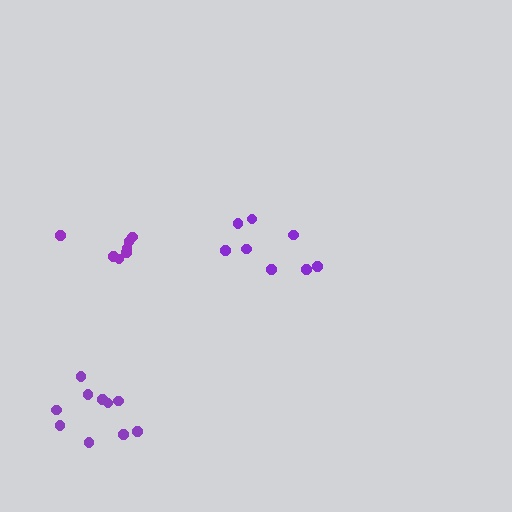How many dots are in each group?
Group 1: 8 dots, Group 2: 7 dots, Group 3: 10 dots (25 total).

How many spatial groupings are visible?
There are 3 spatial groupings.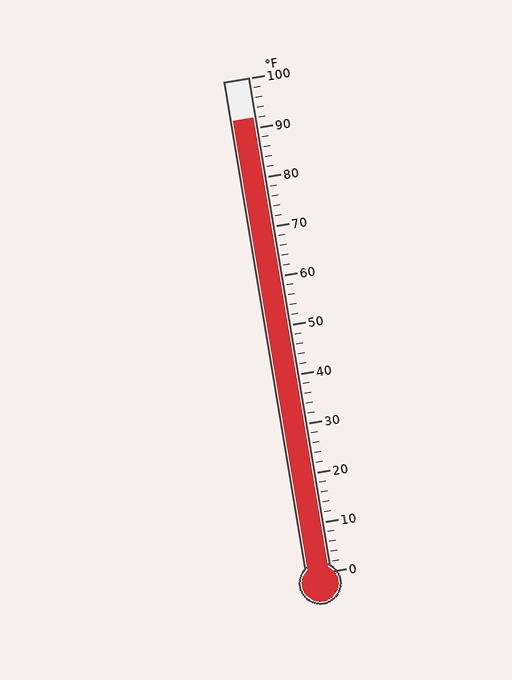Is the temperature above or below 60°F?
The temperature is above 60°F.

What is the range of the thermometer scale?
The thermometer scale ranges from 0°F to 100°F.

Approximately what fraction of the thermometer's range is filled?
The thermometer is filled to approximately 90% of its range.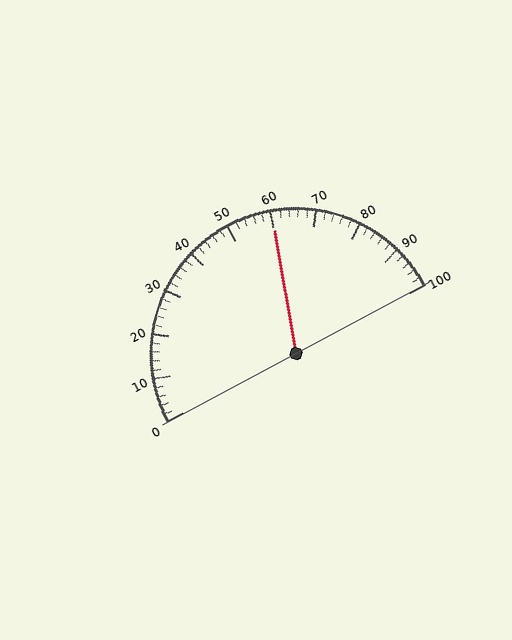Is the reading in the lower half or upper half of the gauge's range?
The reading is in the upper half of the range (0 to 100).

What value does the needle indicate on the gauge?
The needle indicates approximately 60.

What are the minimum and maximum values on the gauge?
The gauge ranges from 0 to 100.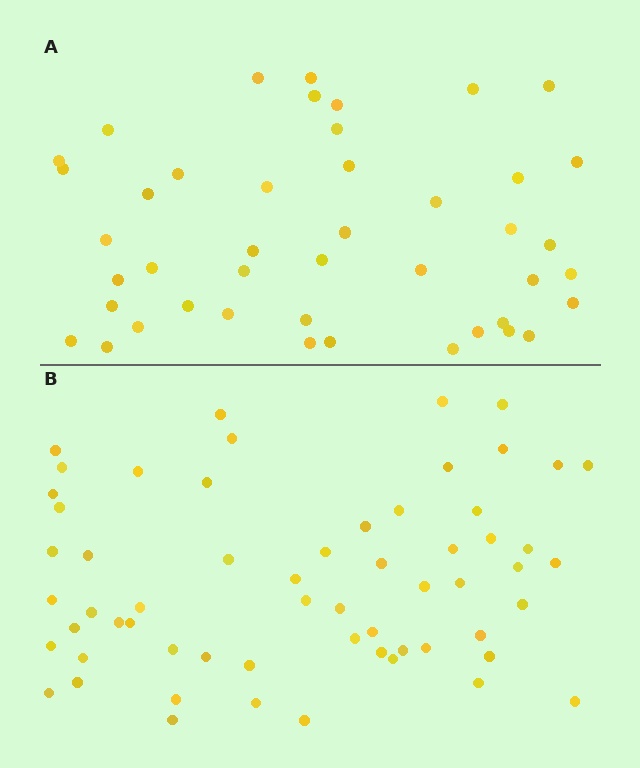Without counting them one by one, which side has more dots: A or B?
Region B (the bottom region) has more dots.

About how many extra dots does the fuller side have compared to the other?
Region B has approximately 15 more dots than region A.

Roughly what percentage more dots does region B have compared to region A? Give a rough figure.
About 35% more.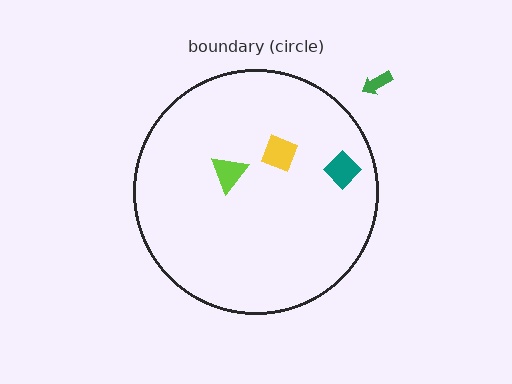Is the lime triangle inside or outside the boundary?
Inside.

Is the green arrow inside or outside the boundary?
Outside.